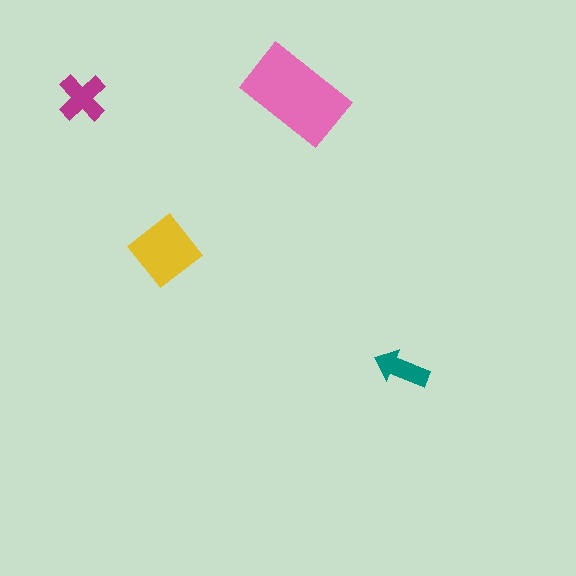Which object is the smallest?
The teal arrow.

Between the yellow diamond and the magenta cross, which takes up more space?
The yellow diamond.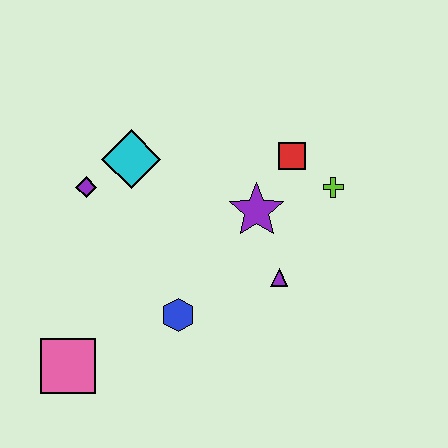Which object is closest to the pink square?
The blue hexagon is closest to the pink square.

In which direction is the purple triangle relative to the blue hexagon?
The purple triangle is to the right of the blue hexagon.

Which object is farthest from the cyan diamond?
The pink square is farthest from the cyan diamond.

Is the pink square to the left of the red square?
Yes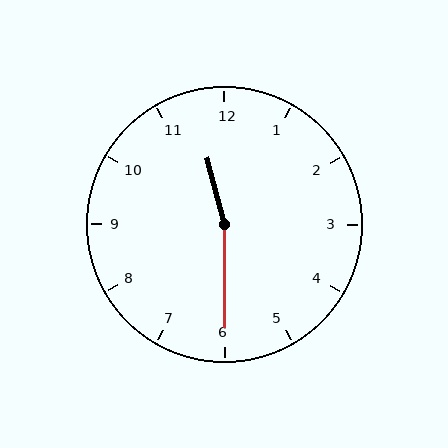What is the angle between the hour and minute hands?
Approximately 165 degrees.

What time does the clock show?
11:30.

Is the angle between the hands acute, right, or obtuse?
It is obtuse.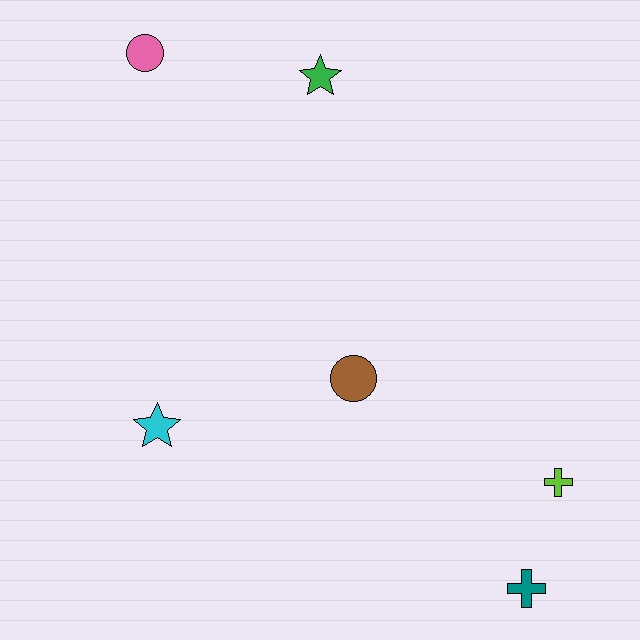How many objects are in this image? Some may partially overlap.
There are 6 objects.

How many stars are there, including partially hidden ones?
There are 2 stars.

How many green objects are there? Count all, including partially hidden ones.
There is 1 green object.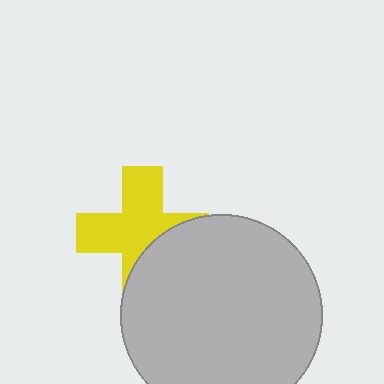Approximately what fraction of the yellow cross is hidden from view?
Roughly 36% of the yellow cross is hidden behind the light gray circle.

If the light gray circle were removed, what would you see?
You would see the complete yellow cross.